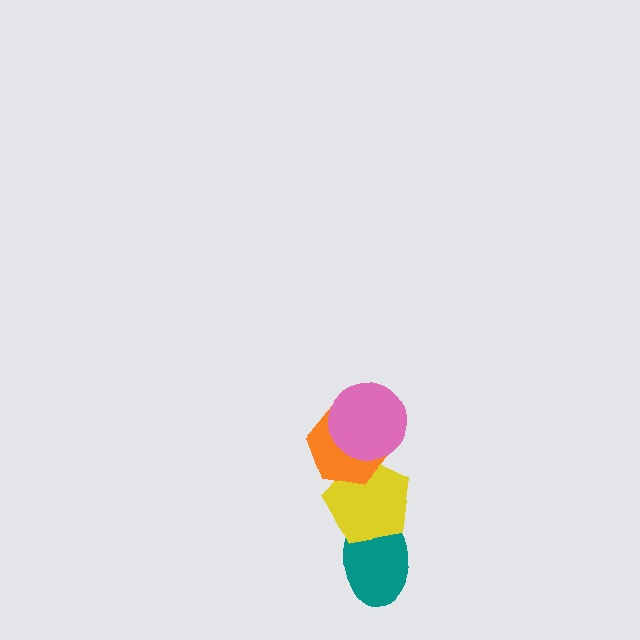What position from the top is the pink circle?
The pink circle is 1st from the top.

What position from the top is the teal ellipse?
The teal ellipse is 4th from the top.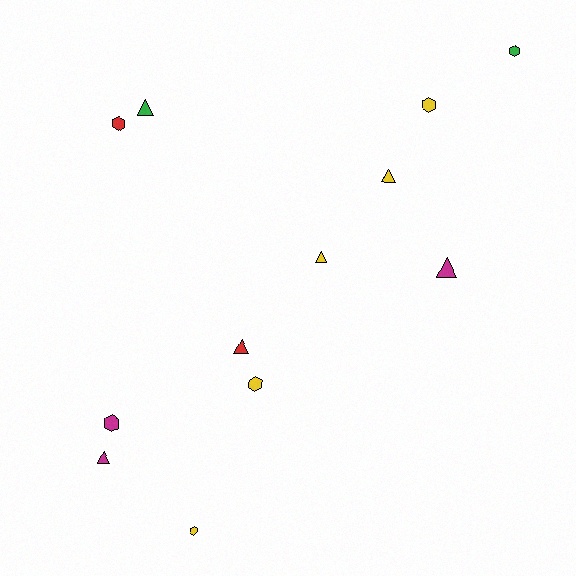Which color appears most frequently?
Yellow, with 5 objects.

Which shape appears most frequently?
Hexagon, with 6 objects.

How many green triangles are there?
There is 1 green triangle.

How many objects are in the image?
There are 12 objects.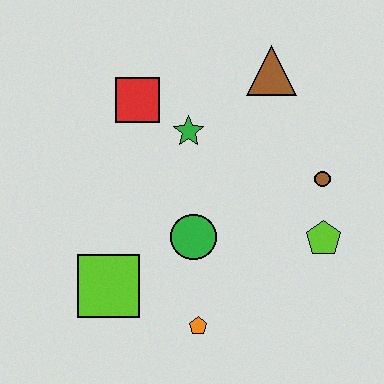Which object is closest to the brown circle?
The lime pentagon is closest to the brown circle.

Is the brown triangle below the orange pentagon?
No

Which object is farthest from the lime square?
The brown triangle is farthest from the lime square.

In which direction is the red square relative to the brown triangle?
The red square is to the left of the brown triangle.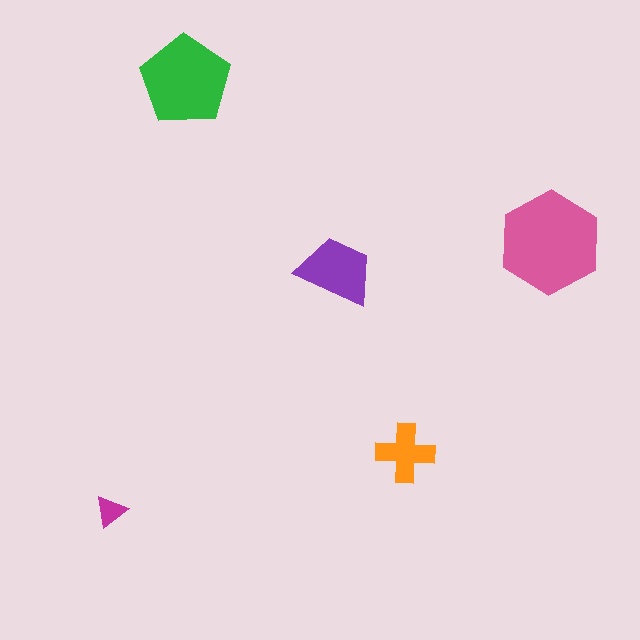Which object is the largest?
The pink hexagon.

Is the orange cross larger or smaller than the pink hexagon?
Smaller.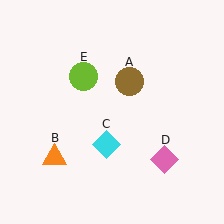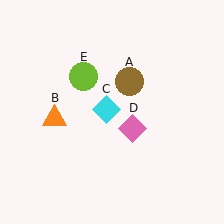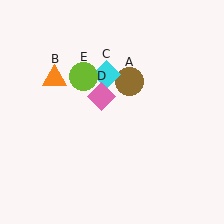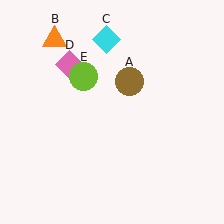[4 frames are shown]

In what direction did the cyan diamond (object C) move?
The cyan diamond (object C) moved up.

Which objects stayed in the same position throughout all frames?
Brown circle (object A) and lime circle (object E) remained stationary.